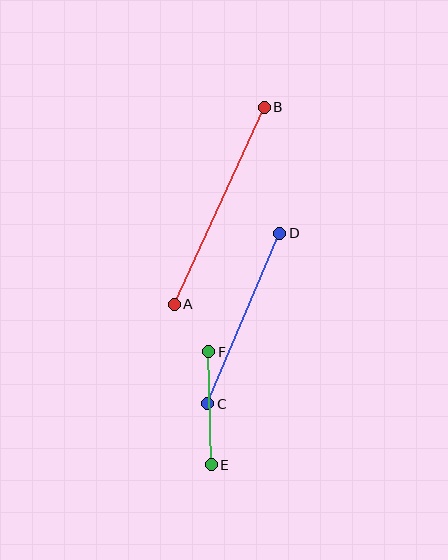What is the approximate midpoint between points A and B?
The midpoint is at approximately (219, 206) pixels.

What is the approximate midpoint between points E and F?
The midpoint is at approximately (210, 408) pixels.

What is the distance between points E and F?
The distance is approximately 113 pixels.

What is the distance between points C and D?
The distance is approximately 185 pixels.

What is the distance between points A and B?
The distance is approximately 217 pixels.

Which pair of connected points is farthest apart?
Points A and B are farthest apart.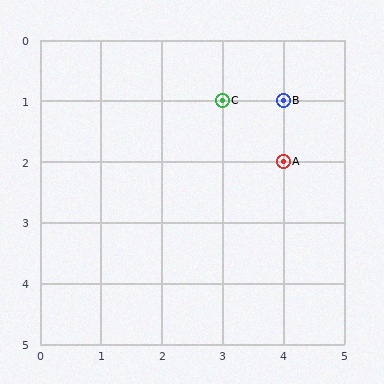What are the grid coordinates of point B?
Point B is at grid coordinates (4, 1).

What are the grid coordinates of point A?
Point A is at grid coordinates (4, 2).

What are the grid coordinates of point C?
Point C is at grid coordinates (3, 1).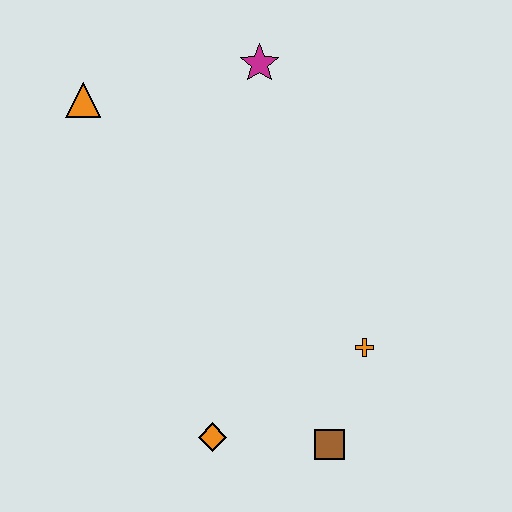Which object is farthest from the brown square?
The orange triangle is farthest from the brown square.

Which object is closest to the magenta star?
The orange triangle is closest to the magenta star.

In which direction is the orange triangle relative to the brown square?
The orange triangle is above the brown square.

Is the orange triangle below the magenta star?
Yes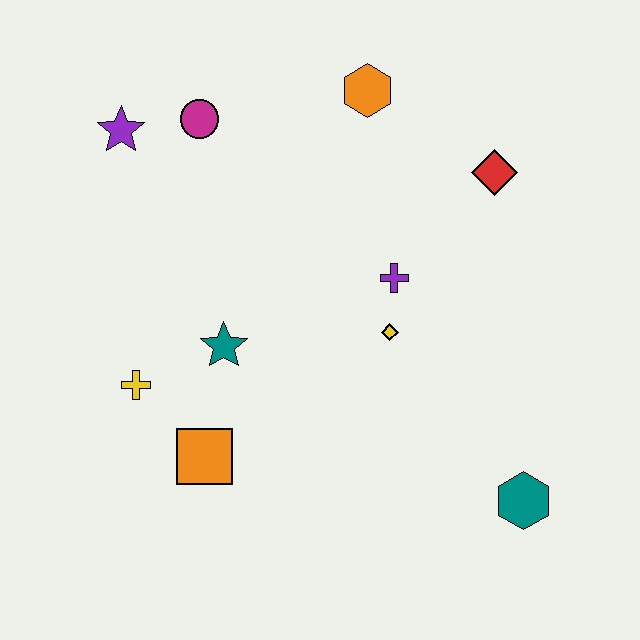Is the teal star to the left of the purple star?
No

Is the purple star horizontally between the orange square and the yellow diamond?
No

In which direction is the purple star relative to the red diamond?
The purple star is to the left of the red diamond.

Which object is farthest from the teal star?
The teal hexagon is farthest from the teal star.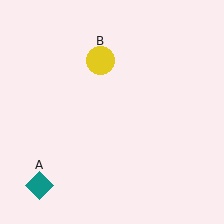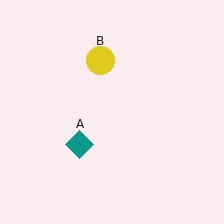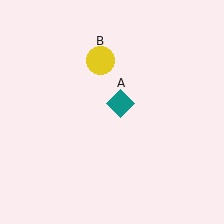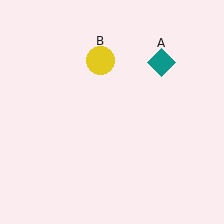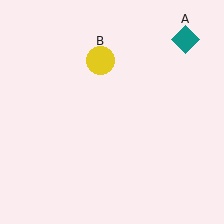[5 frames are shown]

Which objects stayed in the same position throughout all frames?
Yellow circle (object B) remained stationary.